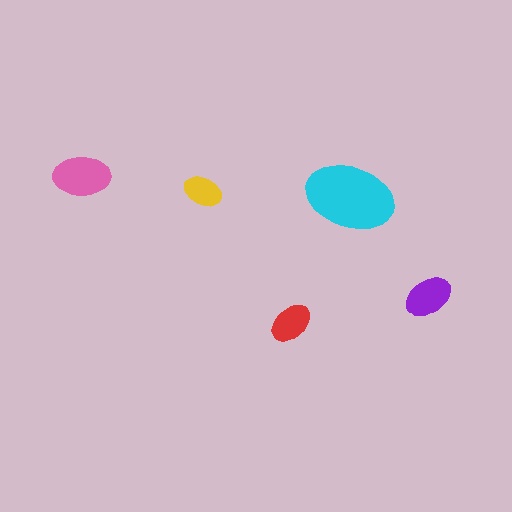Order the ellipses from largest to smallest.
the cyan one, the pink one, the purple one, the red one, the yellow one.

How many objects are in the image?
There are 5 objects in the image.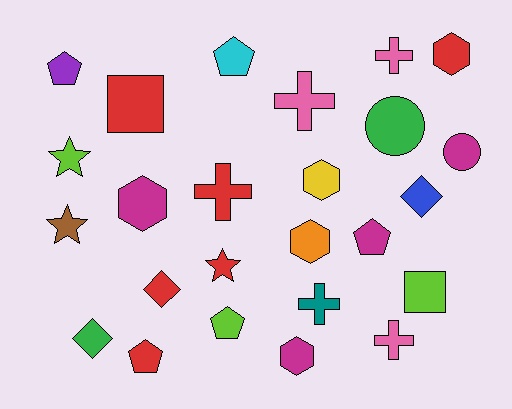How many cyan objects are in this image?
There is 1 cyan object.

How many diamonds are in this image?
There are 3 diamonds.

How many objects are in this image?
There are 25 objects.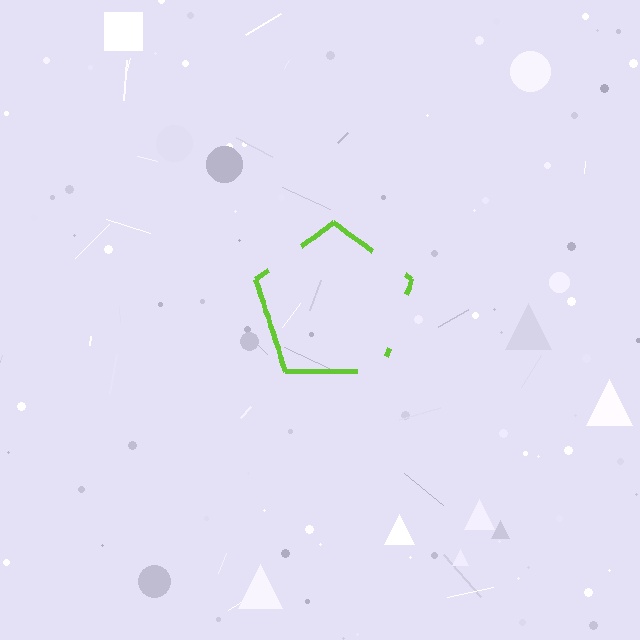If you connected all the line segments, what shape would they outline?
They would outline a pentagon.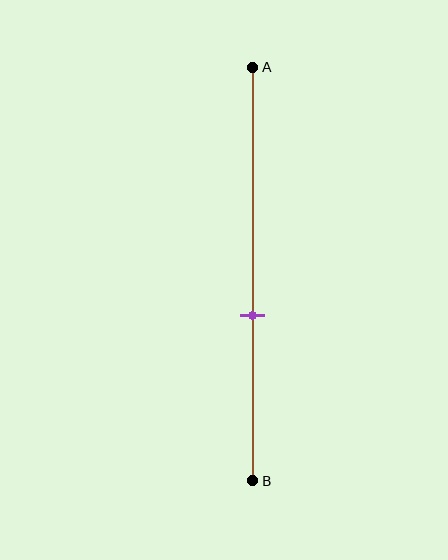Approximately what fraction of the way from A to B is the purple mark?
The purple mark is approximately 60% of the way from A to B.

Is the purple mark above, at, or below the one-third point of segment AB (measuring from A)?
The purple mark is below the one-third point of segment AB.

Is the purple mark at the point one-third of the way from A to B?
No, the mark is at about 60% from A, not at the 33% one-third point.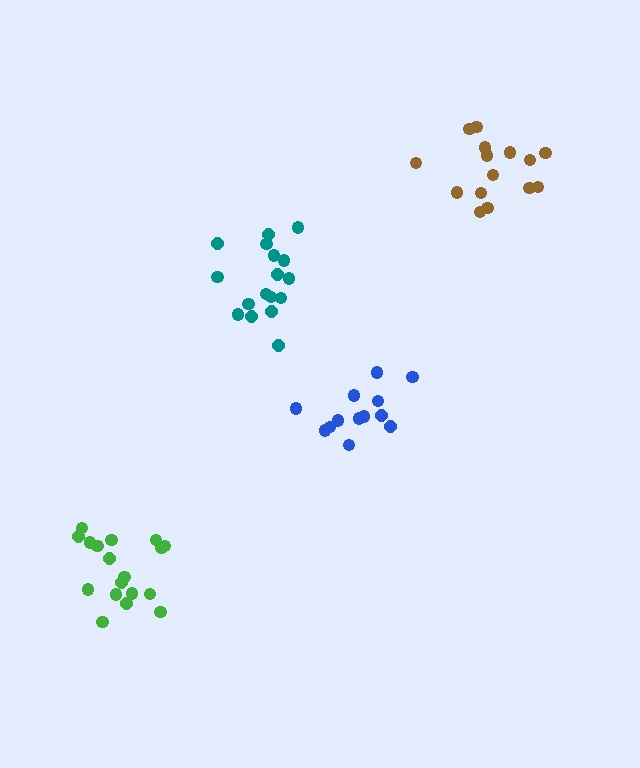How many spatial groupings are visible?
There are 4 spatial groupings.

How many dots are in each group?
Group 1: 18 dots, Group 2: 17 dots, Group 3: 15 dots, Group 4: 13 dots (63 total).